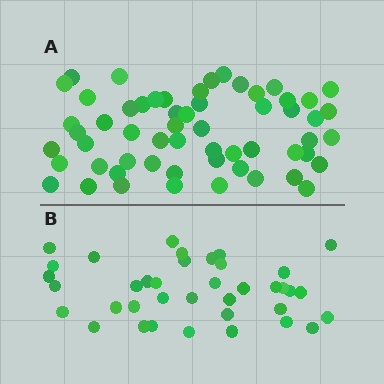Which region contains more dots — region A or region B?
Region A (the top region) has more dots.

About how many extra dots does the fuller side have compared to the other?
Region A has approximately 20 more dots than region B.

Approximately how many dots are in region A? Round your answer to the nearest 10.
About 60 dots. (The exact count is 58, which rounds to 60.)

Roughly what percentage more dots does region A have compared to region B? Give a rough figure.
About 55% more.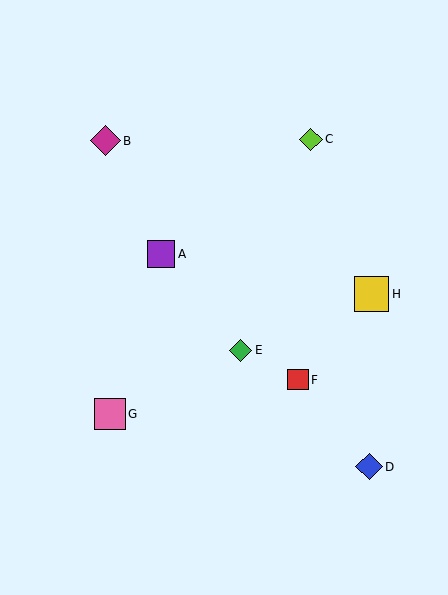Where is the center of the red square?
The center of the red square is at (298, 380).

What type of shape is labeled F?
Shape F is a red square.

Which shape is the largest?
The yellow square (labeled H) is the largest.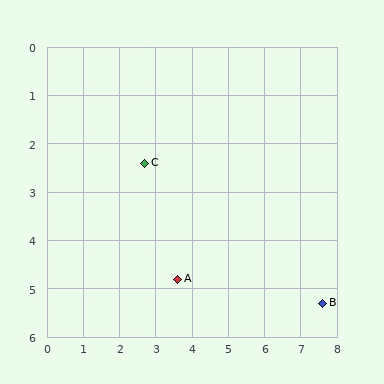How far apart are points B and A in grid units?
Points B and A are about 4.0 grid units apart.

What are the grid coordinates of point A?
Point A is at approximately (3.6, 4.8).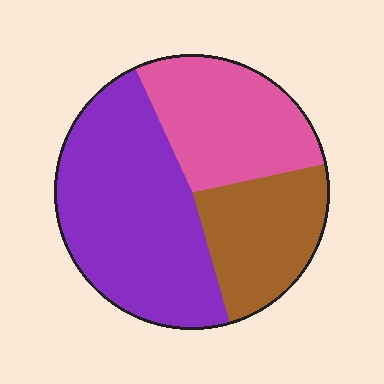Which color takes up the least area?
Brown, at roughly 25%.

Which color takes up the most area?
Purple, at roughly 50%.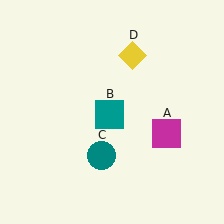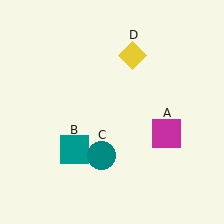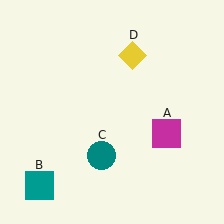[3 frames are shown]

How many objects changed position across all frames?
1 object changed position: teal square (object B).